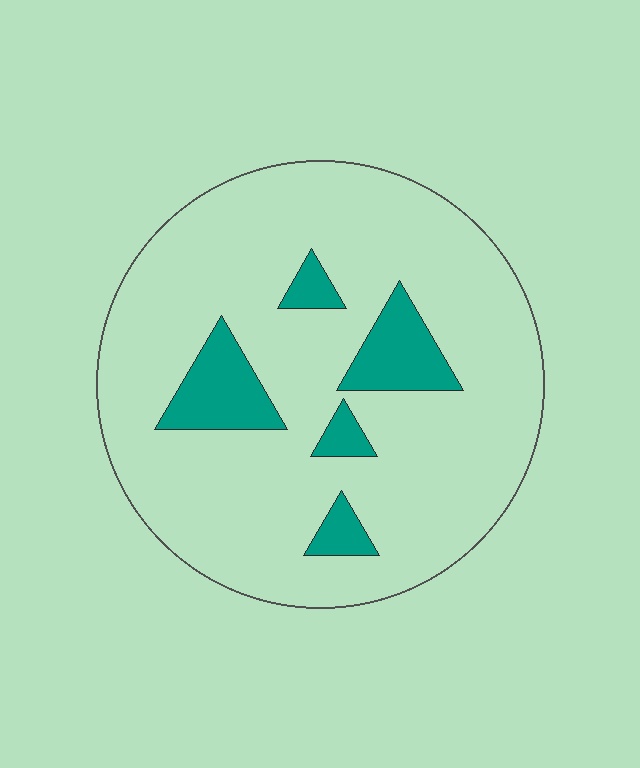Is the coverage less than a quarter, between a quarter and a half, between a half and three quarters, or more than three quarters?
Less than a quarter.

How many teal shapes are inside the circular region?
5.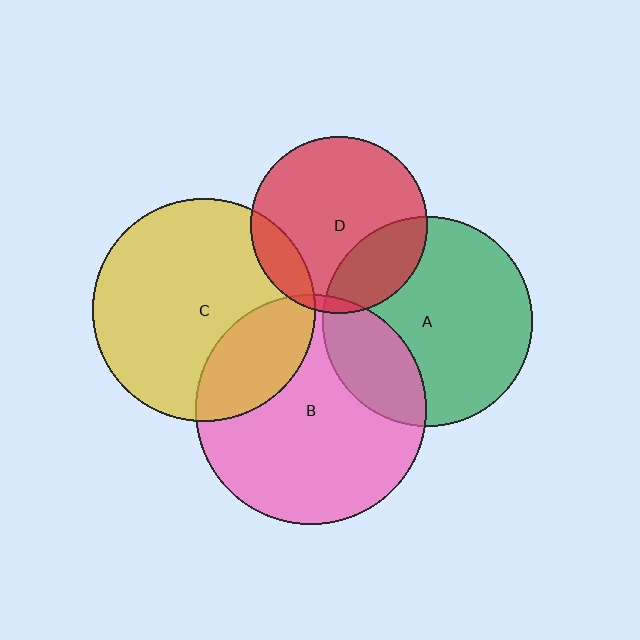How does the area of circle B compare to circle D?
Approximately 1.7 times.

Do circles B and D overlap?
Yes.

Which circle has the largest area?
Circle B (pink).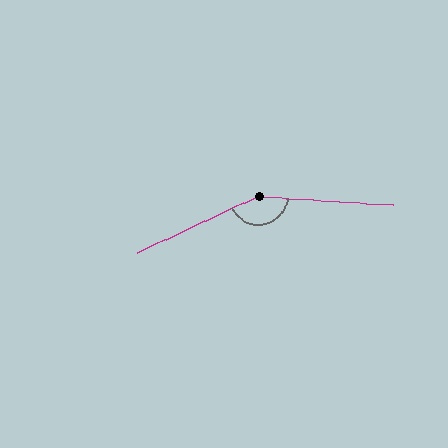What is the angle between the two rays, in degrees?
Approximately 151 degrees.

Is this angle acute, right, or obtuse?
It is obtuse.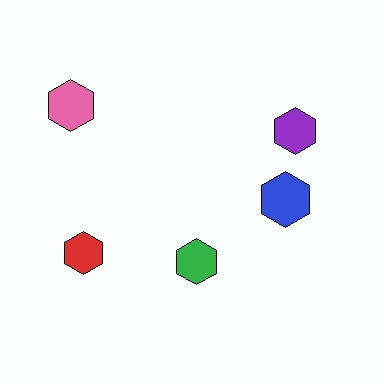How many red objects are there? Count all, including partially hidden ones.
There is 1 red object.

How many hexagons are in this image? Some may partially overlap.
There are 5 hexagons.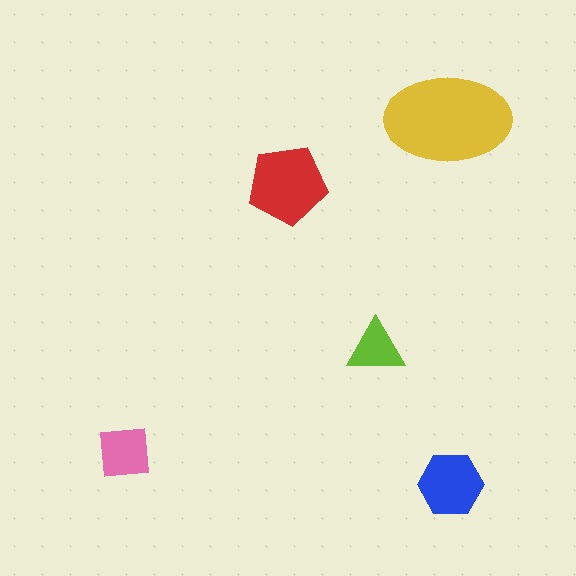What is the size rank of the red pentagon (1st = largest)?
2nd.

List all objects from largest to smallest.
The yellow ellipse, the red pentagon, the blue hexagon, the pink square, the lime triangle.